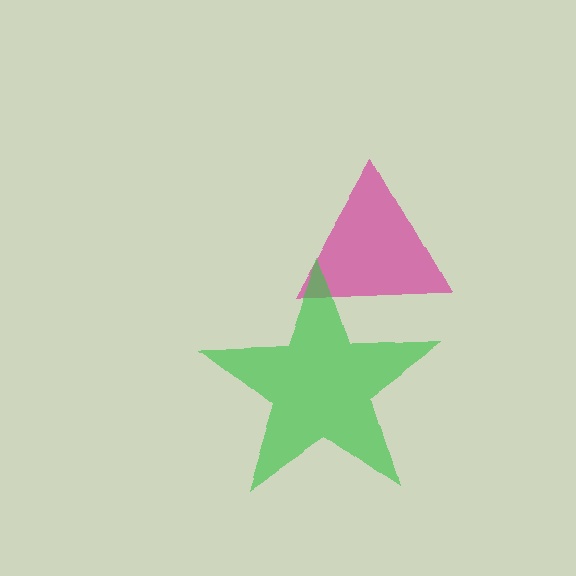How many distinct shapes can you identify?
There are 2 distinct shapes: a magenta triangle, a green star.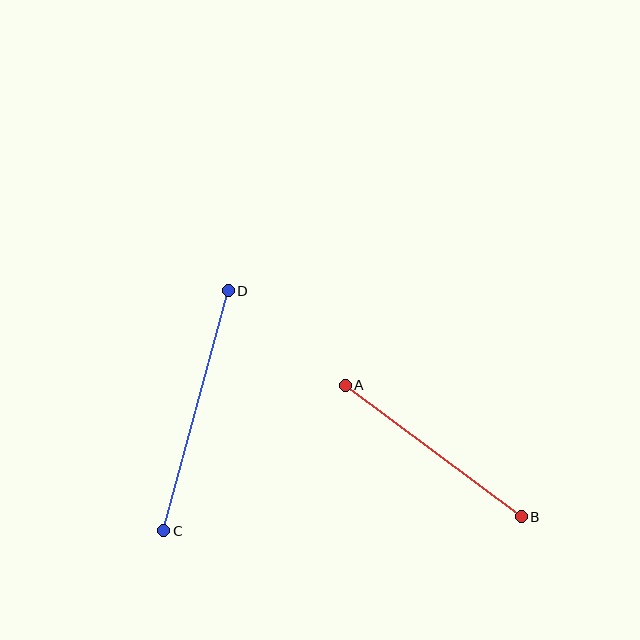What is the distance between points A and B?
The distance is approximately 220 pixels.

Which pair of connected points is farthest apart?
Points C and D are farthest apart.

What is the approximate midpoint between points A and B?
The midpoint is at approximately (433, 451) pixels.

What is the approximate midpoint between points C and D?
The midpoint is at approximately (196, 411) pixels.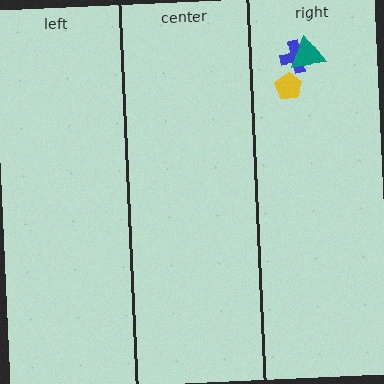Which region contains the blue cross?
The right region.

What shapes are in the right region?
The blue cross, the yellow pentagon, the teal triangle.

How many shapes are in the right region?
3.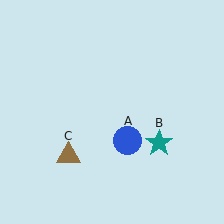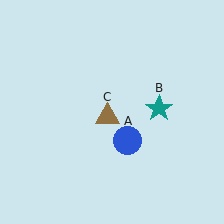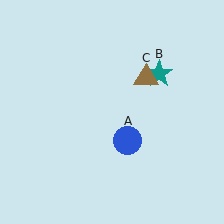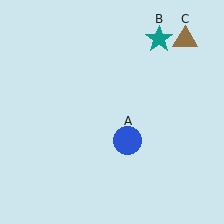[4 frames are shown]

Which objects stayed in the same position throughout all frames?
Blue circle (object A) remained stationary.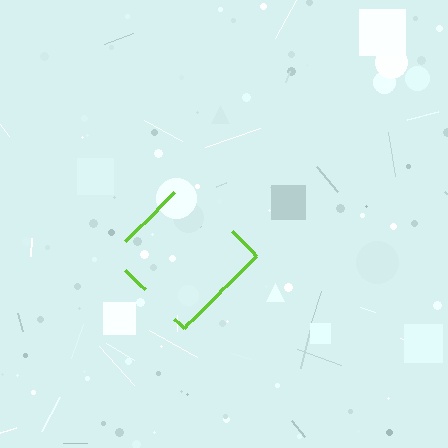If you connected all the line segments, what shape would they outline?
They would outline a diamond.